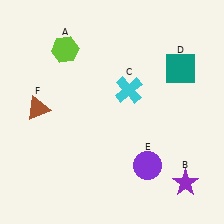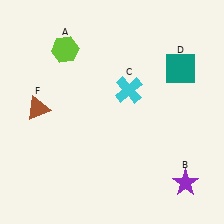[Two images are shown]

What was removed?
The purple circle (E) was removed in Image 2.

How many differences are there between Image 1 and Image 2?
There is 1 difference between the two images.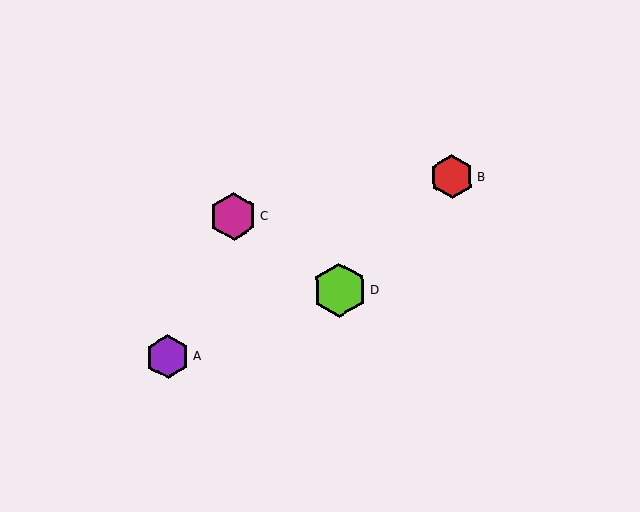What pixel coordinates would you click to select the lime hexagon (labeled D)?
Click at (340, 290) to select the lime hexagon D.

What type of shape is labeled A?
Shape A is a purple hexagon.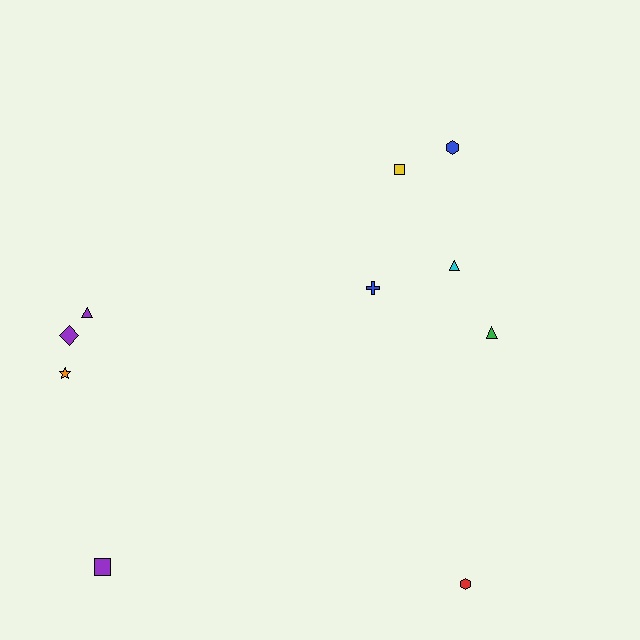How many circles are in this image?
There are no circles.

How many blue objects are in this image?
There are 2 blue objects.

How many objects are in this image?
There are 10 objects.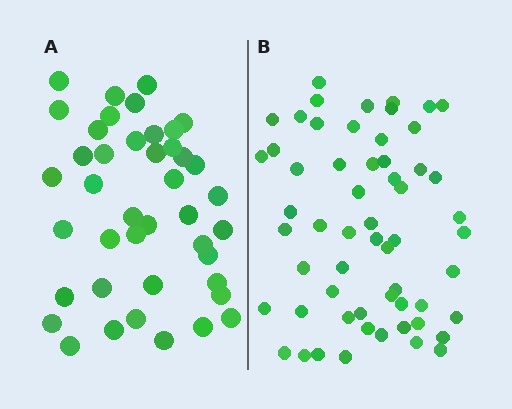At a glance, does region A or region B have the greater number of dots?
Region B (the right region) has more dots.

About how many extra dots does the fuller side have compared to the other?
Region B has approximately 15 more dots than region A.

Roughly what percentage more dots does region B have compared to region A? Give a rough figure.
About 40% more.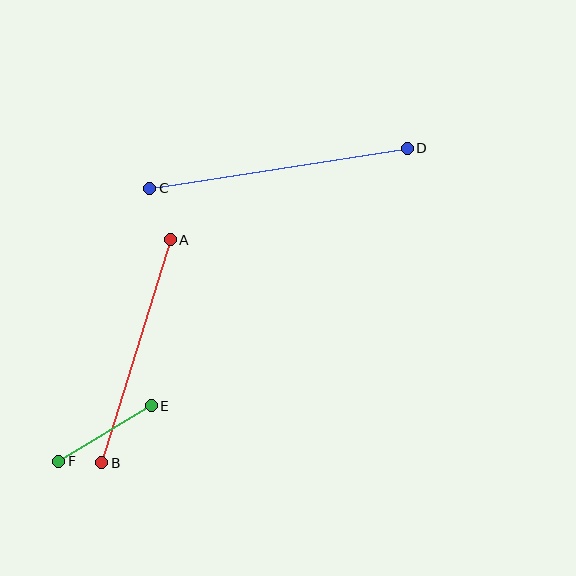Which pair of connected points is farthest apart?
Points C and D are farthest apart.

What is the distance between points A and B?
The distance is approximately 233 pixels.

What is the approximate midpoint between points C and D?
The midpoint is at approximately (279, 168) pixels.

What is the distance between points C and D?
The distance is approximately 261 pixels.